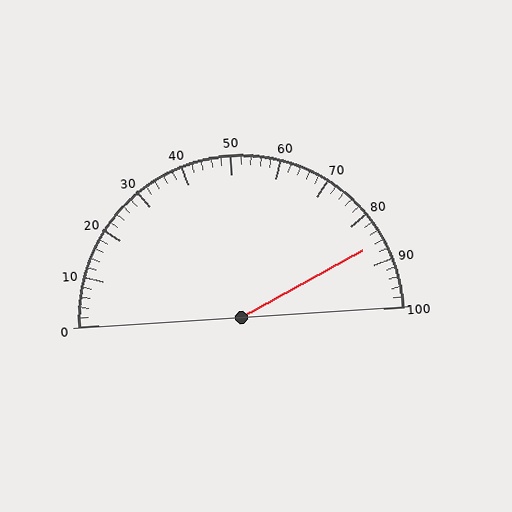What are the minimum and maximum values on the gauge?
The gauge ranges from 0 to 100.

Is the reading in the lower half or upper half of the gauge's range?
The reading is in the upper half of the range (0 to 100).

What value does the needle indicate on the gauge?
The needle indicates approximately 86.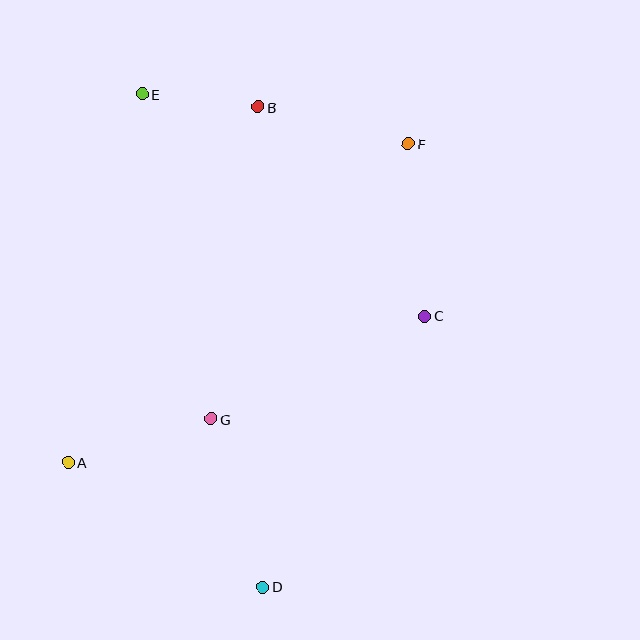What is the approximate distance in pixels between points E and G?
The distance between E and G is approximately 332 pixels.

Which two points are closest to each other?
Points B and E are closest to each other.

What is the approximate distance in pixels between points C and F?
The distance between C and F is approximately 173 pixels.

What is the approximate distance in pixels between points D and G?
The distance between D and G is approximately 176 pixels.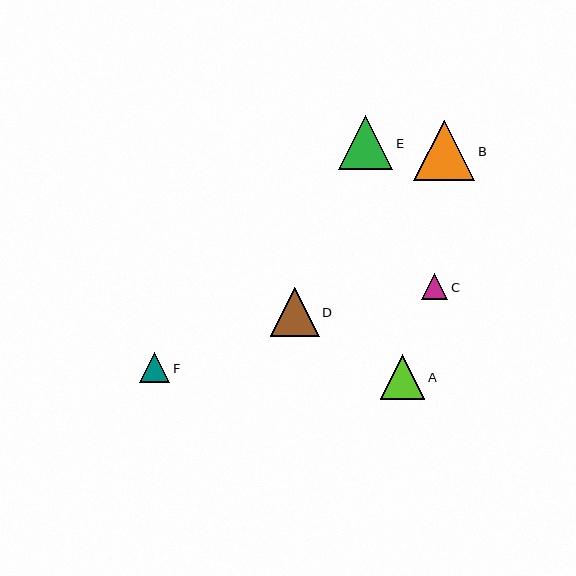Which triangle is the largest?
Triangle B is the largest with a size of approximately 61 pixels.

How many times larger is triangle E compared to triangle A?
Triangle E is approximately 1.2 times the size of triangle A.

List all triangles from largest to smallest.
From largest to smallest: B, E, D, A, F, C.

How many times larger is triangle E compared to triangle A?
Triangle E is approximately 1.2 times the size of triangle A.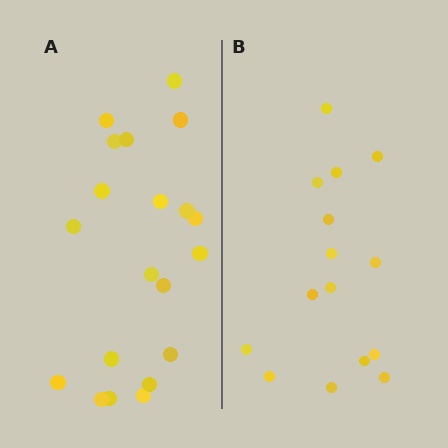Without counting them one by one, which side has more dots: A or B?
Region A (the left region) has more dots.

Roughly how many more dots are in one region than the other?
Region A has about 5 more dots than region B.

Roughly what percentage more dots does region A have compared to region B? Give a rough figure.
About 35% more.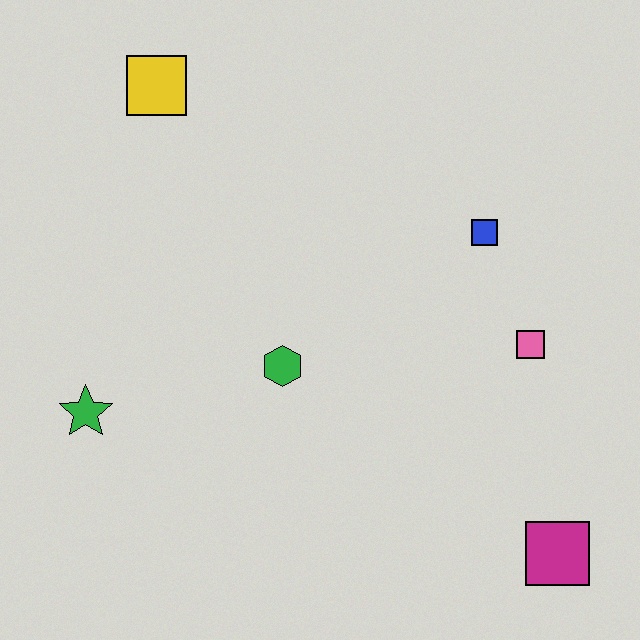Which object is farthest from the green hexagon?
The magenta square is farthest from the green hexagon.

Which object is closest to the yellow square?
The green hexagon is closest to the yellow square.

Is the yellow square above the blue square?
Yes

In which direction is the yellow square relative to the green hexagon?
The yellow square is above the green hexagon.